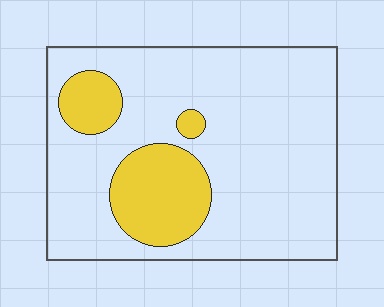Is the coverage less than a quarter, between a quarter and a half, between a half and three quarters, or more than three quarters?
Less than a quarter.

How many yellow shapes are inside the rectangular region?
3.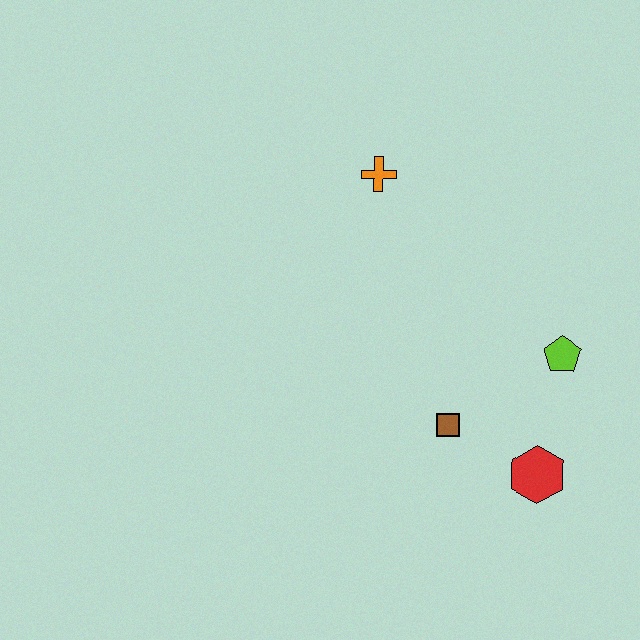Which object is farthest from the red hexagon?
The orange cross is farthest from the red hexagon.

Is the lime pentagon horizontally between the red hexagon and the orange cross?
No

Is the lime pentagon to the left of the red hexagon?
No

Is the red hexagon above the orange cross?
No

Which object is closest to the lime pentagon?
The red hexagon is closest to the lime pentagon.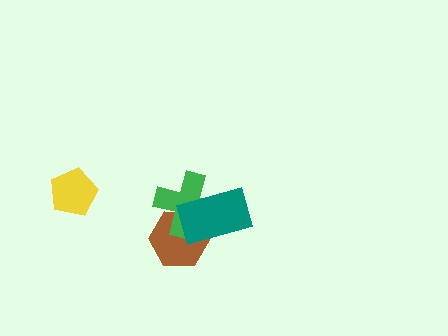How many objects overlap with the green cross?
2 objects overlap with the green cross.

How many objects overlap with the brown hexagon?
2 objects overlap with the brown hexagon.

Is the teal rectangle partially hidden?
No, no other shape covers it.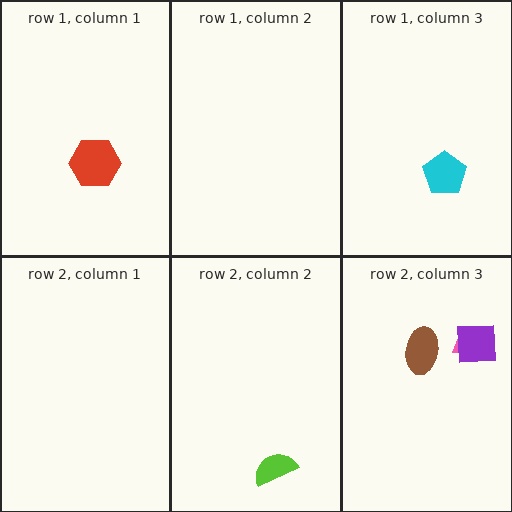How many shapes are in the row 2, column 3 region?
3.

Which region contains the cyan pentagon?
The row 1, column 3 region.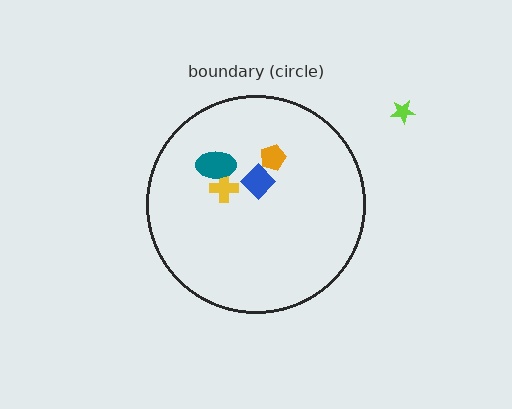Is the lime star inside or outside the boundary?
Outside.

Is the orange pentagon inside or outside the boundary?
Inside.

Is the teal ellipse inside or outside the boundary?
Inside.